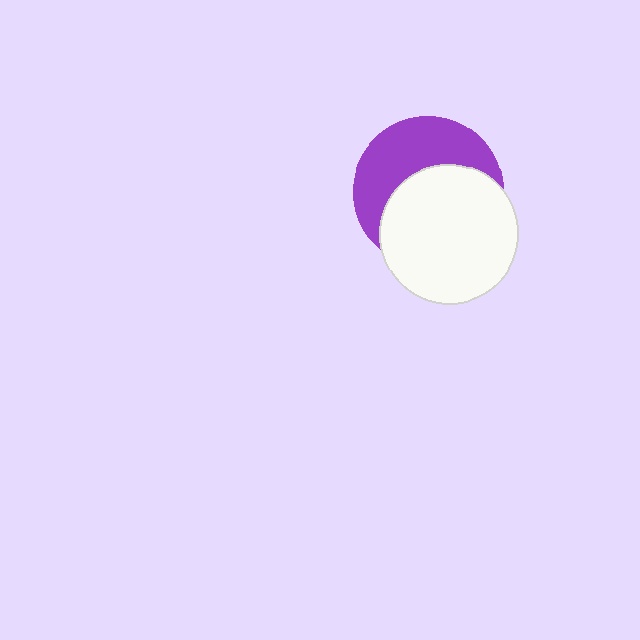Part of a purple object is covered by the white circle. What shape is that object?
It is a circle.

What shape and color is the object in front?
The object in front is a white circle.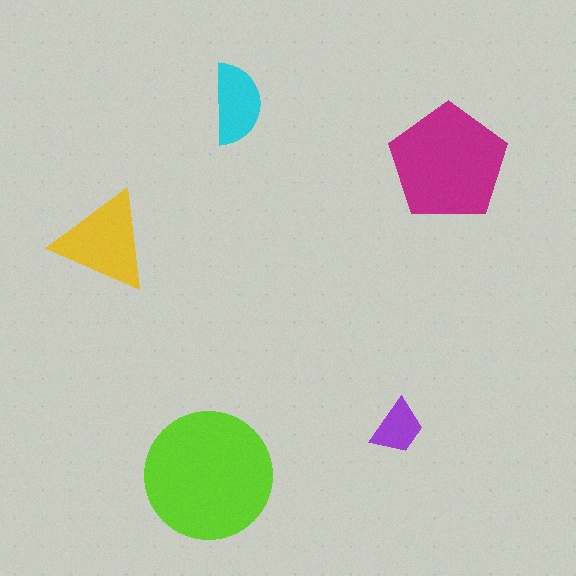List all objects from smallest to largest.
The purple trapezoid, the cyan semicircle, the yellow triangle, the magenta pentagon, the lime circle.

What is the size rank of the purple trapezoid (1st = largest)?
5th.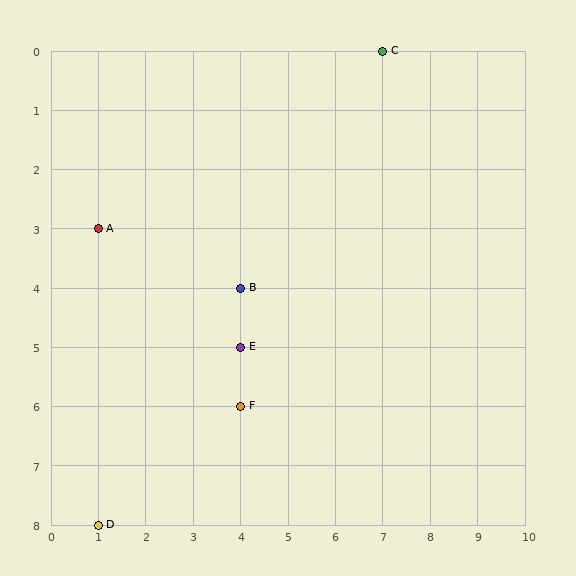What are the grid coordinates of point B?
Point B is at grid coordinates (4, 4).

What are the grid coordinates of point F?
Point F is at grid coordinates (4, 6).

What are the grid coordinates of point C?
Point C is at grid coordinates (7, 0).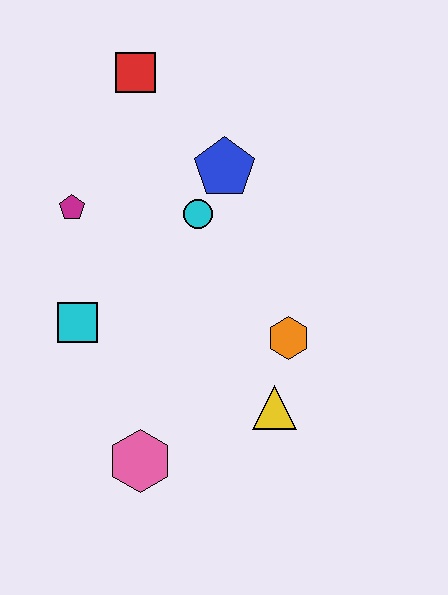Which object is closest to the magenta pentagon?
The cyan square is closest to the magenta pentagon.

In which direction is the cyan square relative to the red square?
The cyan square is below the red square.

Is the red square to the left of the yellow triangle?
Yes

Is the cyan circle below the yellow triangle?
No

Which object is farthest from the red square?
The pink hexagon is farthest from the red square.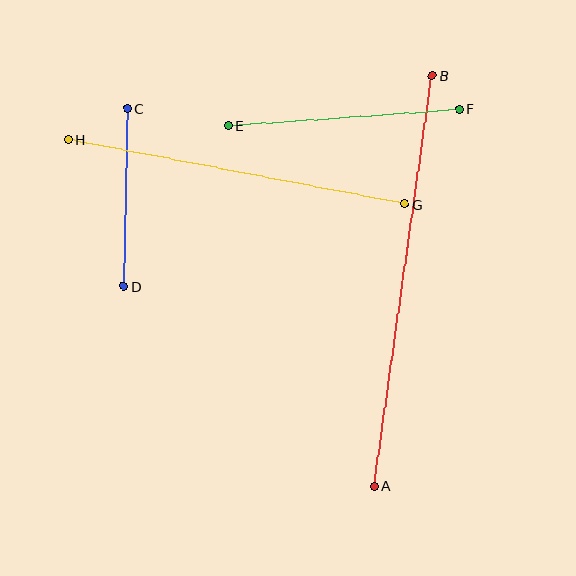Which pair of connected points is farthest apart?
Points A and B are farthest apart.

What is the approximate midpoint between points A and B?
The midpoint is at approximately (403, 281) pixels.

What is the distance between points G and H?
The distance is approximately 342 pixels.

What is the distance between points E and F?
The distance is approximately 231 pixels.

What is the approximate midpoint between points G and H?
The midpoint is at approximately (236, 172) pixels.